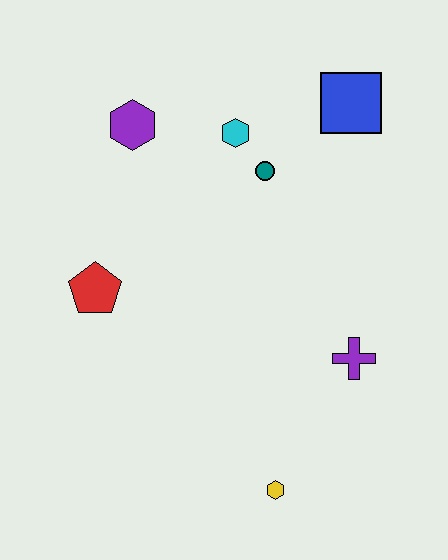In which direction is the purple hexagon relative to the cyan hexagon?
The purple hexagon is to the left of the cyan hexagon.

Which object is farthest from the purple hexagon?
The yellow hexagon is farthest from the purple hexagon.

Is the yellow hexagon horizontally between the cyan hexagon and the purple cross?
Yes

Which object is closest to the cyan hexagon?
The teal circle is closest to the cyan hexagon.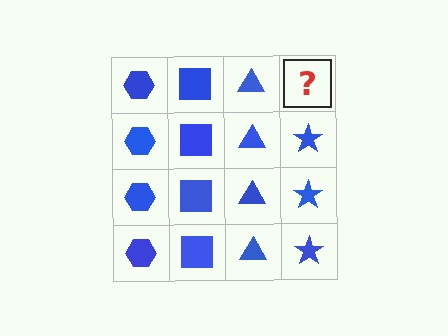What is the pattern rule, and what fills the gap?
The rule is that each column has a consistent shape. The gap should be filled with a blue star.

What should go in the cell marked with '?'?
The missing cell should contain a blue star.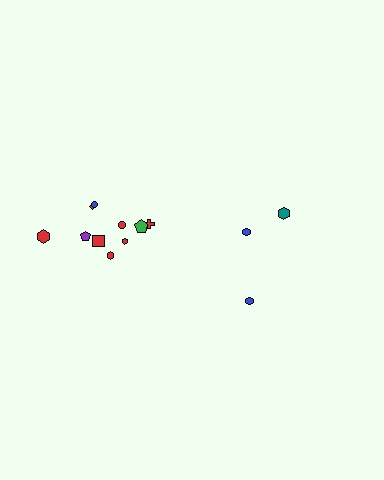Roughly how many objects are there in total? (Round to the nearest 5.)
Roughly 15 objects in total.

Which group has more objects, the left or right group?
The left group.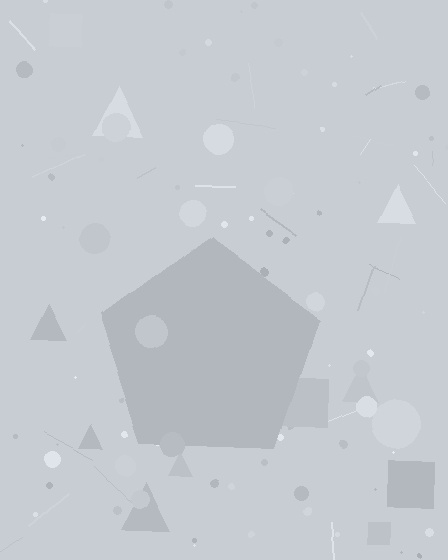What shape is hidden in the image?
A pentagon is hidden in the image.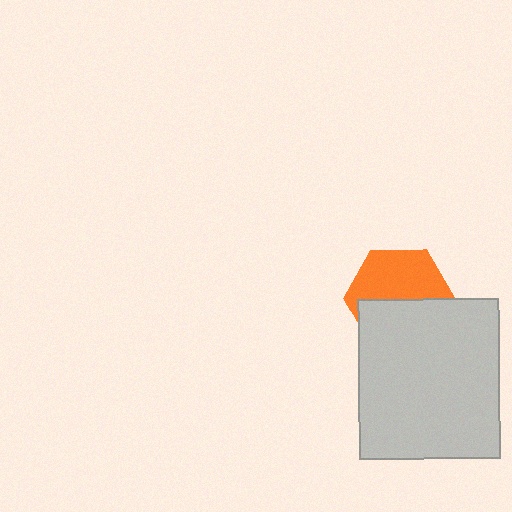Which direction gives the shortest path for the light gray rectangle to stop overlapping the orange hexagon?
Moving down gives the shortest separation.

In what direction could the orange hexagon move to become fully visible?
The orange hexagon could move up. That would shift it out from behind the light gray rectangle entirely.